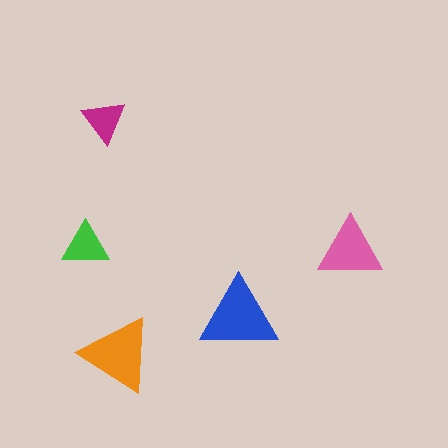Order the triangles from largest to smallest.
the blue one, the orange one, the pink one, the green one, the magenta one.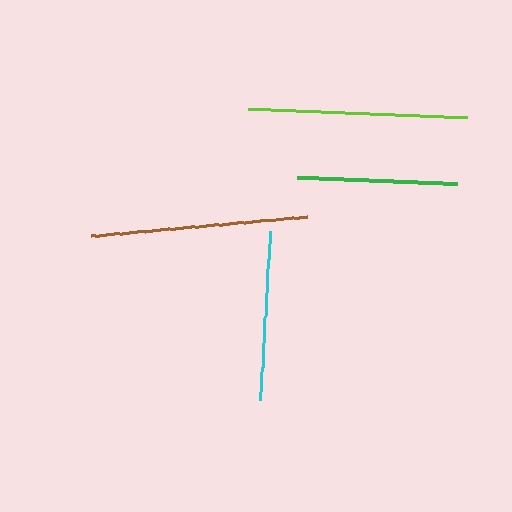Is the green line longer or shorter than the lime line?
The lime line is longer than the green line.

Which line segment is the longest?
The lime line is the longest at approximately 219 pixels.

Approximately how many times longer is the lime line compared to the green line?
The lime line is approximately 1.4 times the length of the green line.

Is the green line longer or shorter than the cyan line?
The cyan line is longer than the green line.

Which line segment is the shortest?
The green line is the shortest at approximately 160 pixels.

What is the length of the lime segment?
The lime segment is approximately 219 pixels long.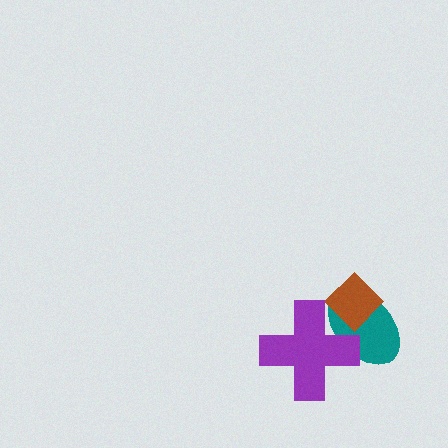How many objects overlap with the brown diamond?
2 objects overlap with the brown diamond.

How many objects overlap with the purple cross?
2 objects overlap with the purple cross.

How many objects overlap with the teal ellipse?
2 objects overlap with the teal ellipse.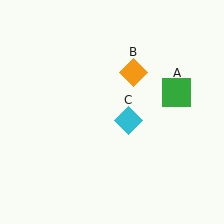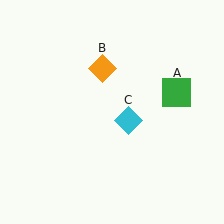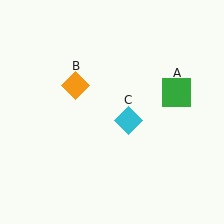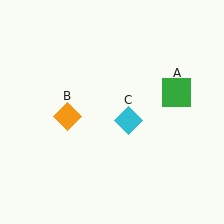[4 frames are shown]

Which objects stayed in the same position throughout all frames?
Green square (object A) and cyan diamond (object C) remained stationary.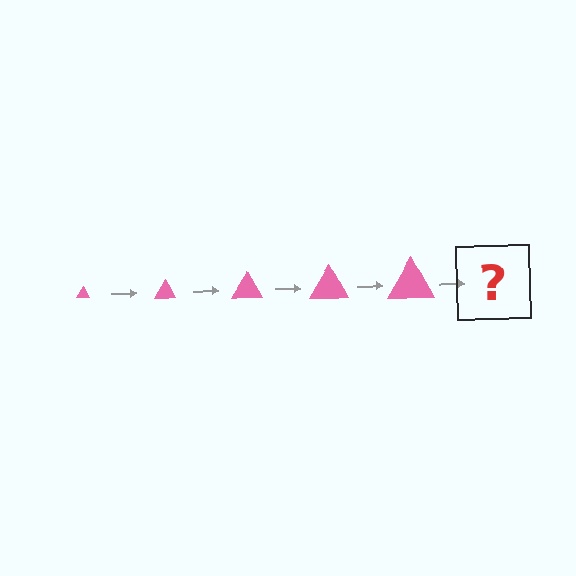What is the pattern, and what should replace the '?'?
The pattern is that the triangle gets progressively larger each step. The '?' should be a pink triangle, larger than the previous one.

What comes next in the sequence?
The next element should be a pink triangle, larger than the previous one.